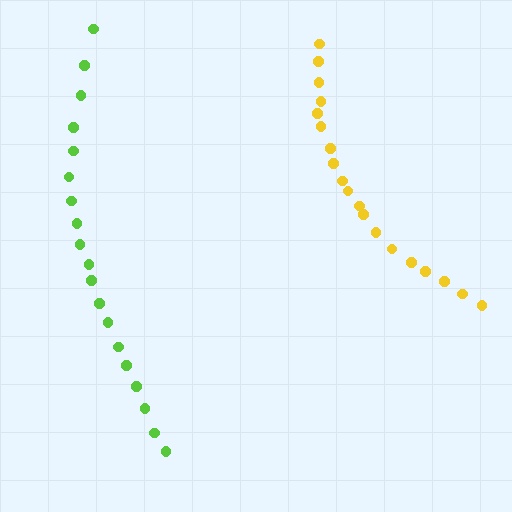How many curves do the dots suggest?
There are 2 distinct paths.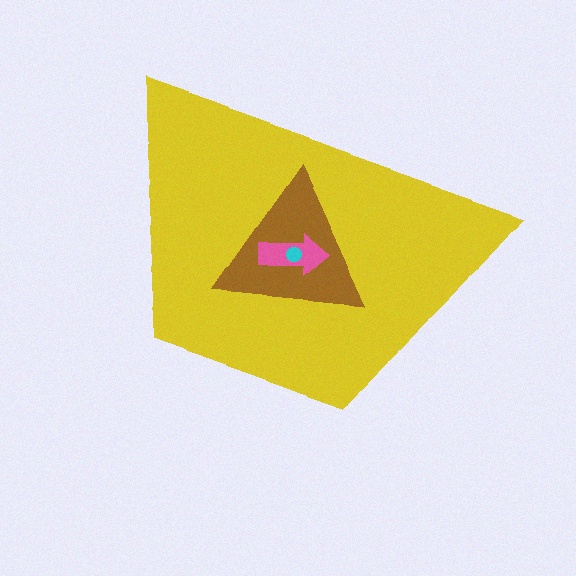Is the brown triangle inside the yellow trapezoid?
Yes.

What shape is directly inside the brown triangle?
The pink arrow.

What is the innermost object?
The cyan circle.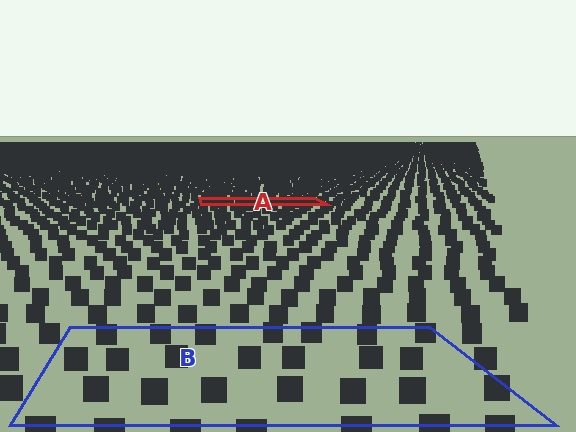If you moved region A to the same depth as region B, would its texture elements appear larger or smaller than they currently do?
They would appear larger. At a closer depth, the same texture elements are projected at a bigger on-screen size.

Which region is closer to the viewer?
Region B is closer. The texture elements there are larger and more spread out.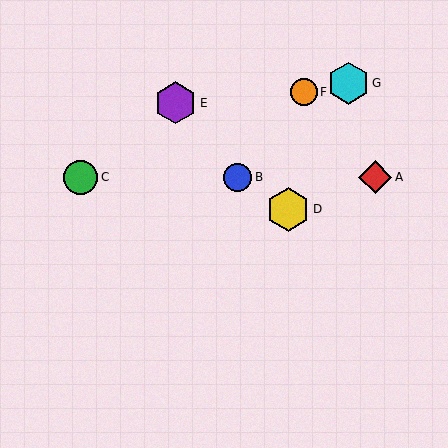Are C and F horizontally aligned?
No, C is at y≈177 and F is at y≈92.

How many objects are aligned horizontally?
3 objects (A, B, C) are aligned horizontally.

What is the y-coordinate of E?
Object E is at y≈103.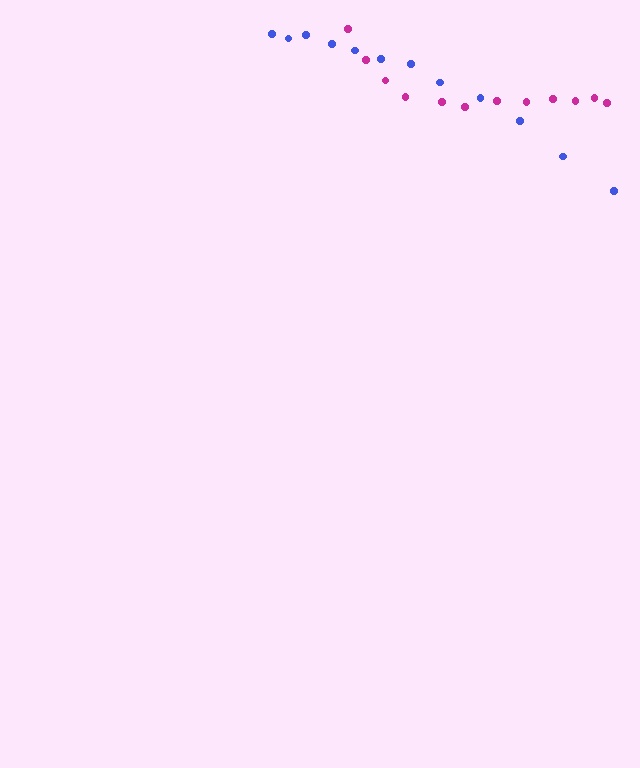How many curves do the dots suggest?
There are 2 distinct paths.